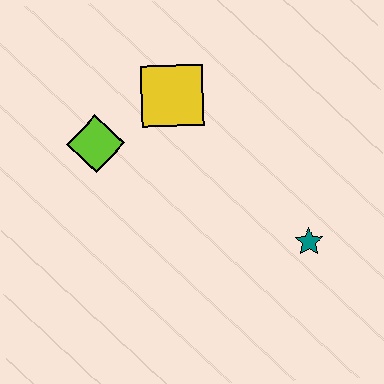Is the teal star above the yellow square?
No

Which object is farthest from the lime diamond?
The teal star is farthest from the lime diamond.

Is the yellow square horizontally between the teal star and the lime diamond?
Yes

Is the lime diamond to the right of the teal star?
No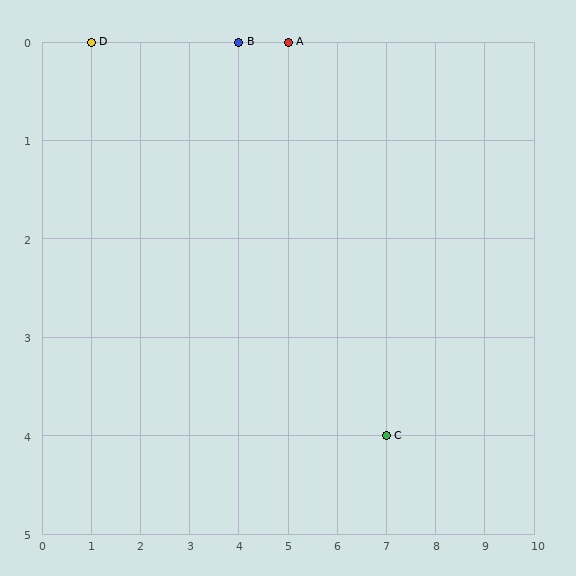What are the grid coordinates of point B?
Point B is at grid coordinates (4, 0).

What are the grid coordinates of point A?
Point A is at grid coordinates (5, 0).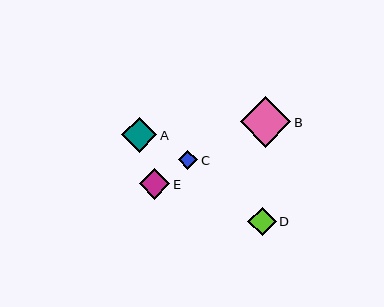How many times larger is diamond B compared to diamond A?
Diamond B is approximately 1.4 times the size of diamond A.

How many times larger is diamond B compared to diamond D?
Diamond B is approximately 1.8 times the size of diamond D.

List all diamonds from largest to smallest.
From largest to smallest: B, A, E, D, C.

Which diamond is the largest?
Diamond B is the largest with a size of approximately 50 pixels.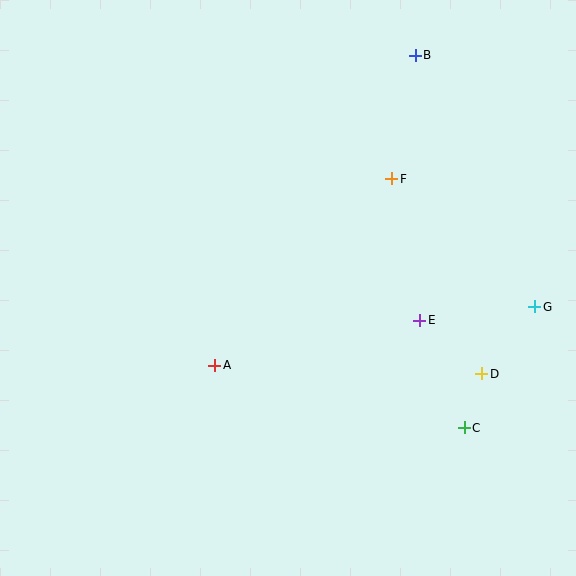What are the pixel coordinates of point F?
Point F is at (392, 179).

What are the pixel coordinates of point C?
Point C is at (464, 428).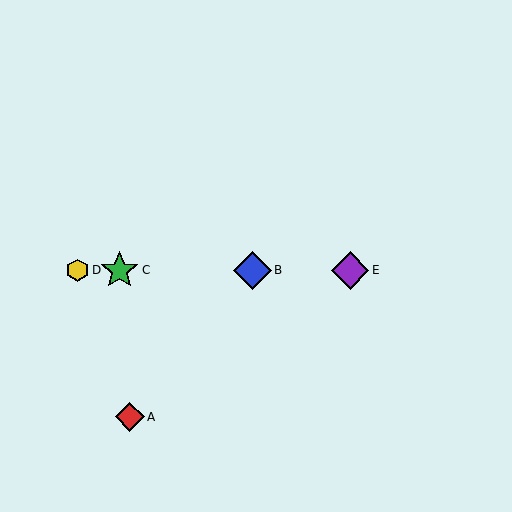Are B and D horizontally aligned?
Yes, both are at y≈270.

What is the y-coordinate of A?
Object A is at y≈417.